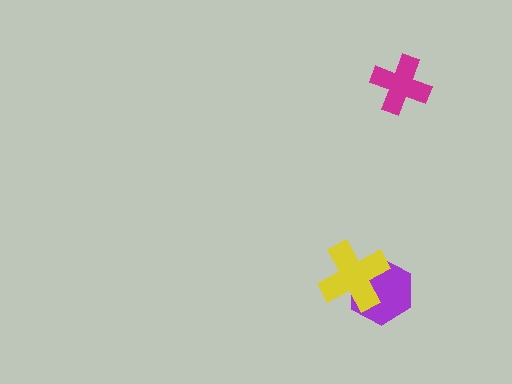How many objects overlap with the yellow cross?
1 object overlaps with the yellow cross.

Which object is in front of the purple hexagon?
The yellow cross is in front of the purple hexagon.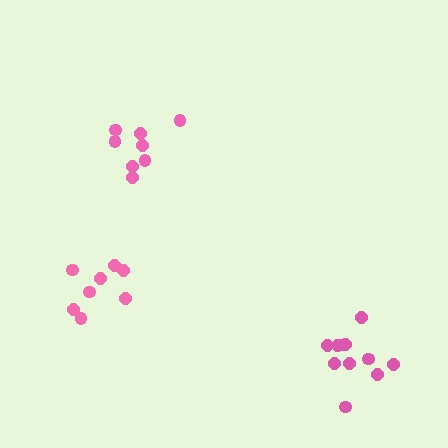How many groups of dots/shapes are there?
There are 3 groups.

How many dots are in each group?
Group 1: 11 dots, Group 2: 8 dots, Group 3: 8 dots (27 total).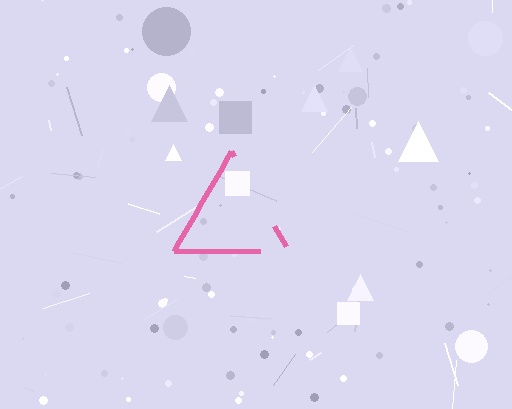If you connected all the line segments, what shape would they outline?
They would outline a triangle.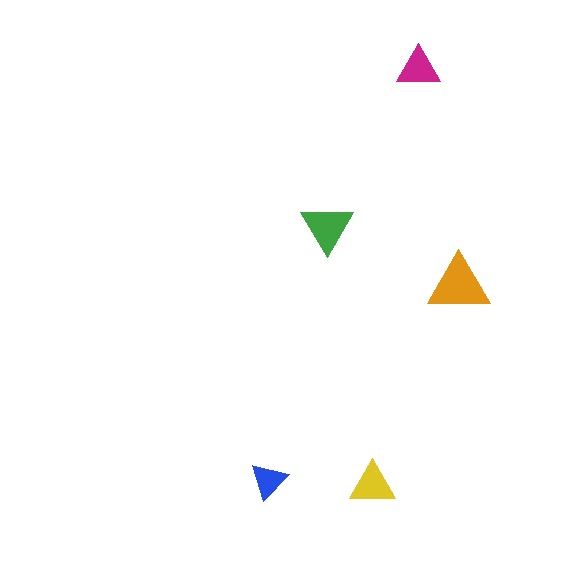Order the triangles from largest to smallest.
the orange one, the green one, the yellow one, the magenta one, the blue one.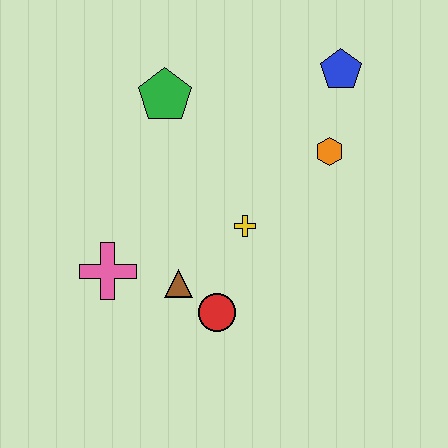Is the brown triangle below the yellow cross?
Yes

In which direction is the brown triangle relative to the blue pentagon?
The brown triangle is below the blue pentagon.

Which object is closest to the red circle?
The brown triangle is closest to the red circle.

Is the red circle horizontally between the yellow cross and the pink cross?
Yes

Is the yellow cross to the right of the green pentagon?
Yes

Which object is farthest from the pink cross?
The blue pentagon is farthest from the pink cross.